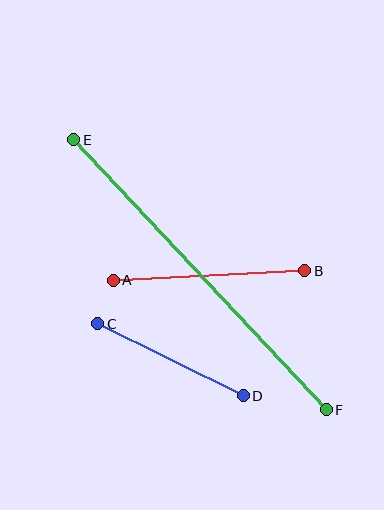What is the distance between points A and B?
The distance is approximately 191 pixels.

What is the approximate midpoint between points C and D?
The midpoint is at approximately (171, 360) pixels.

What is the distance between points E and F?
The distance is approximately 370 pixels.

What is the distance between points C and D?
The distance is approximately 162 pixels.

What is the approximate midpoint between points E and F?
The midpoint is at approximately (200, 275) pixels.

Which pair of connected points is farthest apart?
Points E and F are farthest apart.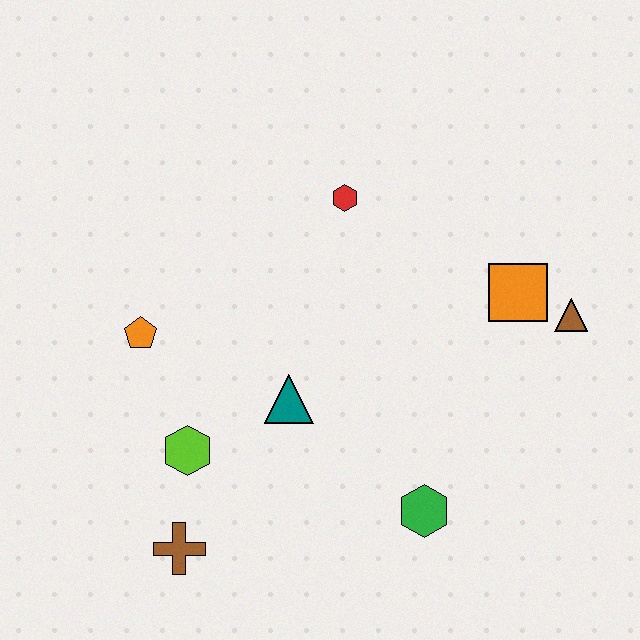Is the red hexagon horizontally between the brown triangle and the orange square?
No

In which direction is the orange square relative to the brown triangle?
The orange square is to the left of the brown triangle.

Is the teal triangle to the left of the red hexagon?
Yes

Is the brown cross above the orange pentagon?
No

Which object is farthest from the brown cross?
The brown triangle is farthest from the brown cross.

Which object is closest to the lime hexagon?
The brown cross is closest to the lime hexagon.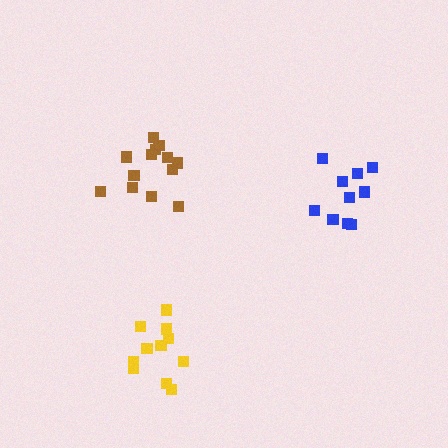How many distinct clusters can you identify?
There are 3 distinct clusters.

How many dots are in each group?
Group 1: 13 dots, Group 2: 10 dots, Group 3: 11 dots (34 total).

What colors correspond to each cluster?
The clusters are colored: brown, blue, yellow.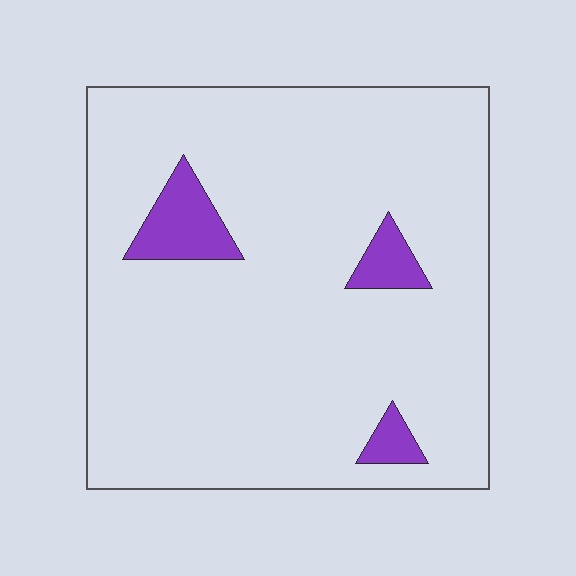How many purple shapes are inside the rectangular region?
3.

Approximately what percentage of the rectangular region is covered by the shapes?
Approximately 10%.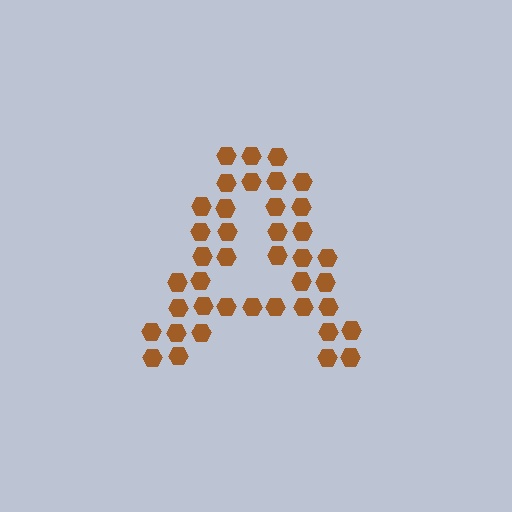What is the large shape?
The large shape is the letter A.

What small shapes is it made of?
It is made of small hexagons.